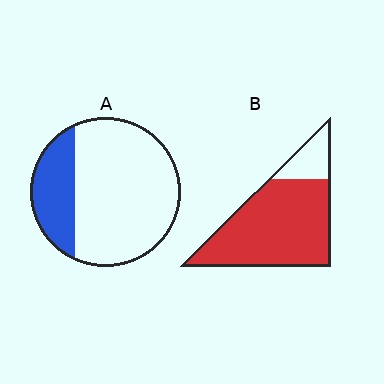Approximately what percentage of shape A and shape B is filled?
A is approximately 25% and B is approximately 85%.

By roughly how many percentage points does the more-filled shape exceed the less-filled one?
By roughly 60 percentage points (B over A).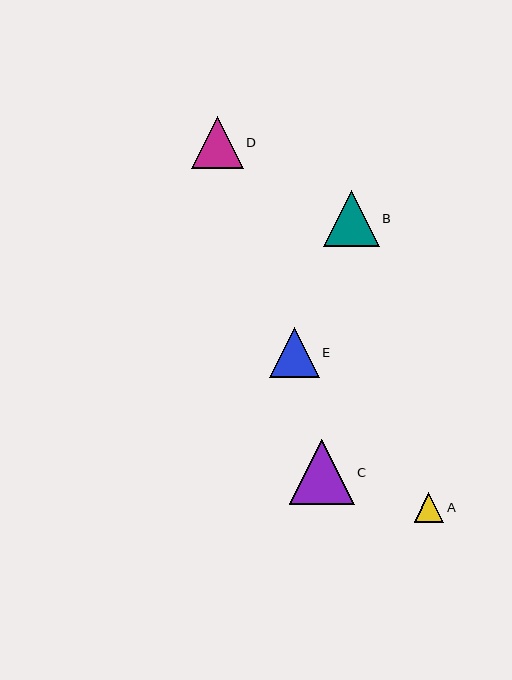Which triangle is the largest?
Triangle C is the largest with a size of approximately 65 pixels.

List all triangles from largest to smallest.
From largest to smallest: C, B, D, E, A.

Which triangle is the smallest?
Triangle A is the smallest with a size of approximately 29 pixels.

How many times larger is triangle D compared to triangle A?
Triangle D is approximately 1.8 times the size of triangle A.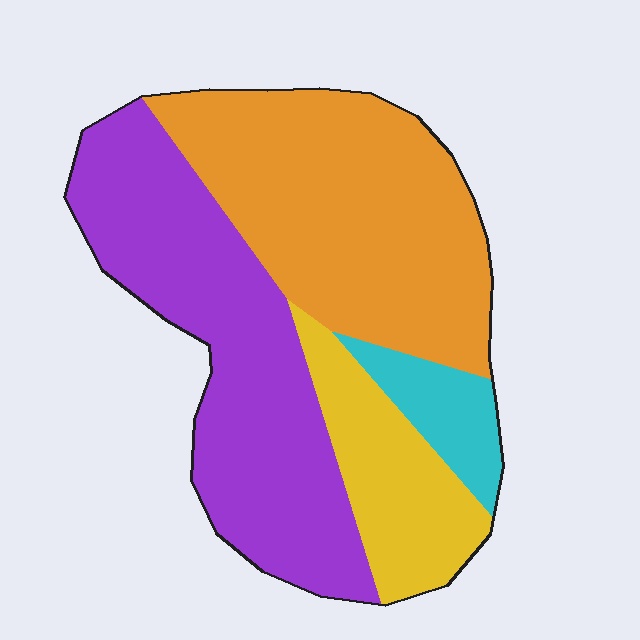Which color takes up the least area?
Cyan, at roughly 5%.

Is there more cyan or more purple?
Purple.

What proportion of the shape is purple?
Purple takes up between a third and a half of the shape.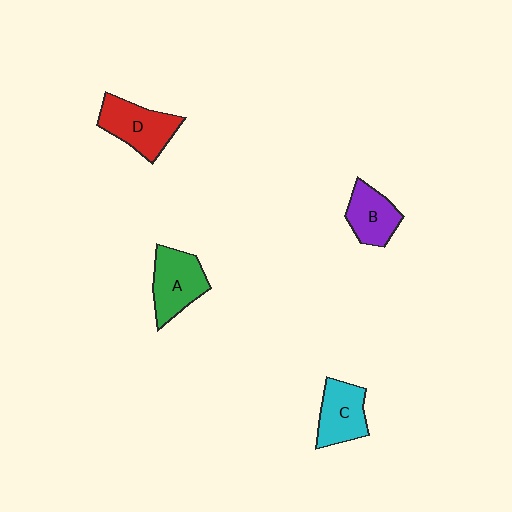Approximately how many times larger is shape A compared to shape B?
Approximately 1.2 times.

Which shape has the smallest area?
Shape B (purple).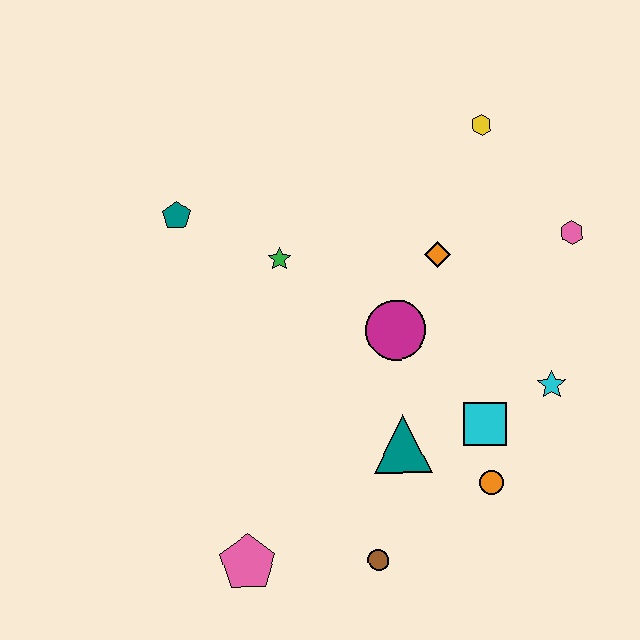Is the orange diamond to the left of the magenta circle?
No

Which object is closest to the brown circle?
The teal triangle is closest to the brown circle.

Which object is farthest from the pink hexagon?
The pink pentagon is farthest from the pink hexagon.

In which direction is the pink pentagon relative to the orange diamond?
The pink pentagon is below the orange diamond.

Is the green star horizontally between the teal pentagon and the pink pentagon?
No